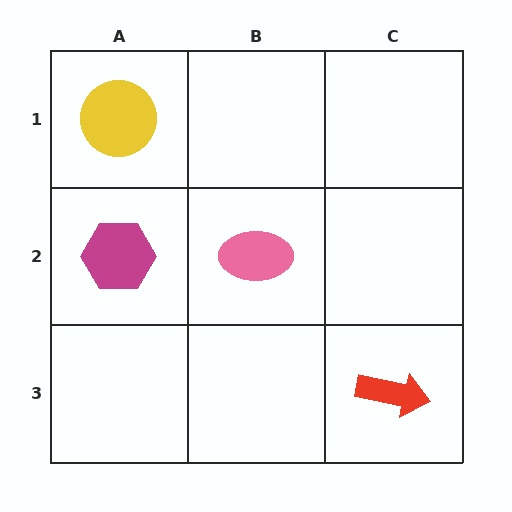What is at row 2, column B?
A pink ellipse.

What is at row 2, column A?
A magenta hexagon.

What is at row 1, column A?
A yellow circle.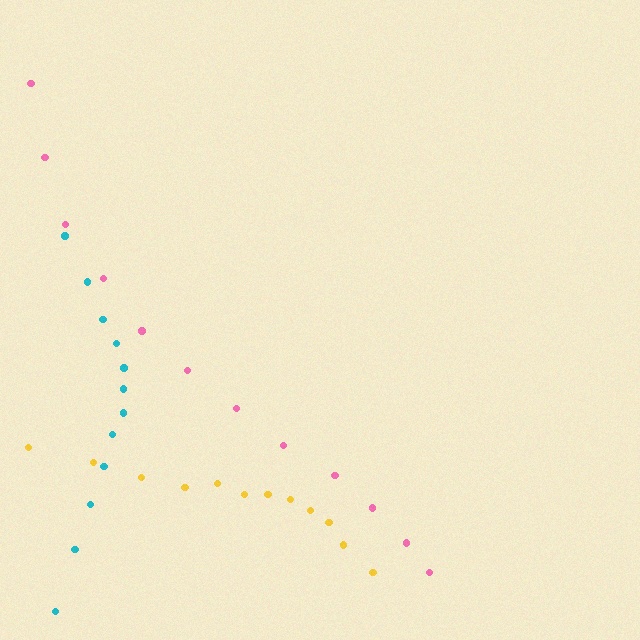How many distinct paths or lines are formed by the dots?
There are 3 distinct paths.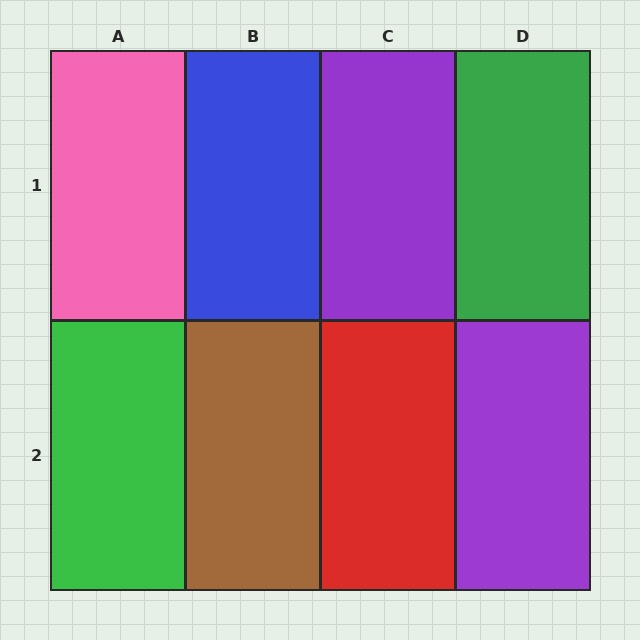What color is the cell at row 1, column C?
Purple.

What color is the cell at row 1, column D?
Green.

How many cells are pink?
1 cell is pink.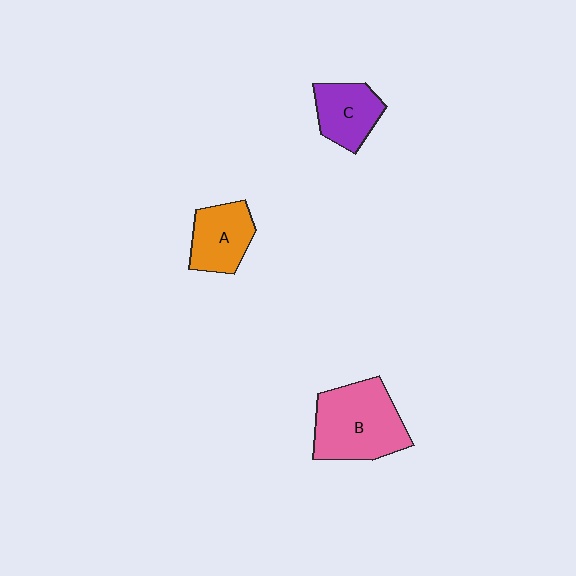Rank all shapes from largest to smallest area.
From largest to smallest: B (pink), A (orange), C (purple).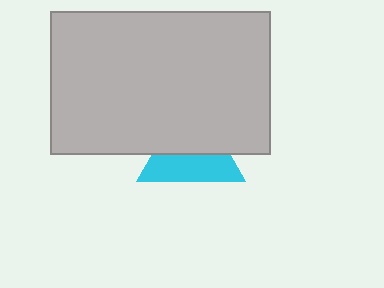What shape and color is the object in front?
The object in front is a light gray rectangle.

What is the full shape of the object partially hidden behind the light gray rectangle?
The partially hidden object is a cyan triangle.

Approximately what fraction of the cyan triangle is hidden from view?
Roughly 53% of the cyan triangle is hidden behind the light gray rectangle.